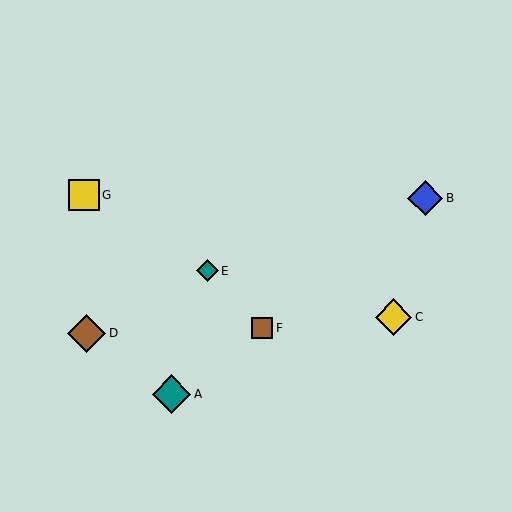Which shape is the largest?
The teal diamond (labeled A) is the largest.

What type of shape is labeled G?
Shape G is a yellow square.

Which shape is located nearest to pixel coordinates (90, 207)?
The yellow square (labeled G) at (84, 195) is nearest to that location.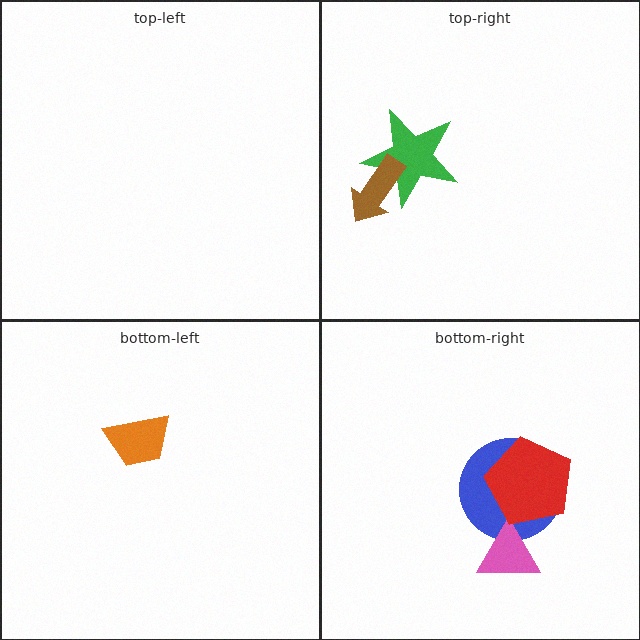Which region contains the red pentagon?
The bottom-right region.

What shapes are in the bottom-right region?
The blue circle, the pink triangle, the red pentagon.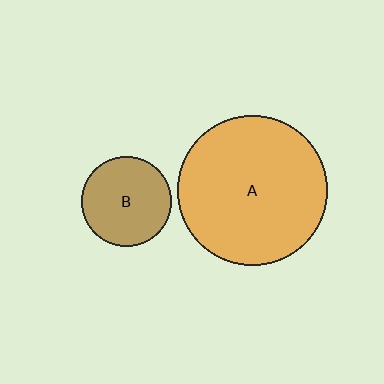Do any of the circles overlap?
No, none of the circles overlap.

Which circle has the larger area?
Circle A (orange).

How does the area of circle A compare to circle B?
Approximately 2.8 times.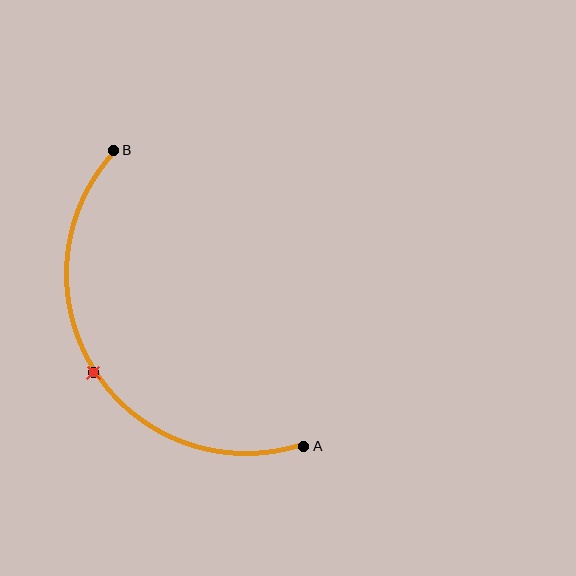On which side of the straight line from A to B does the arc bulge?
The arc bulges to the left of the straight line connecting A and B.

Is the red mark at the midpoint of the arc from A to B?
Yes. The red mark lies on the arc at equal arc-length from both A and B — it is the arc midpoint.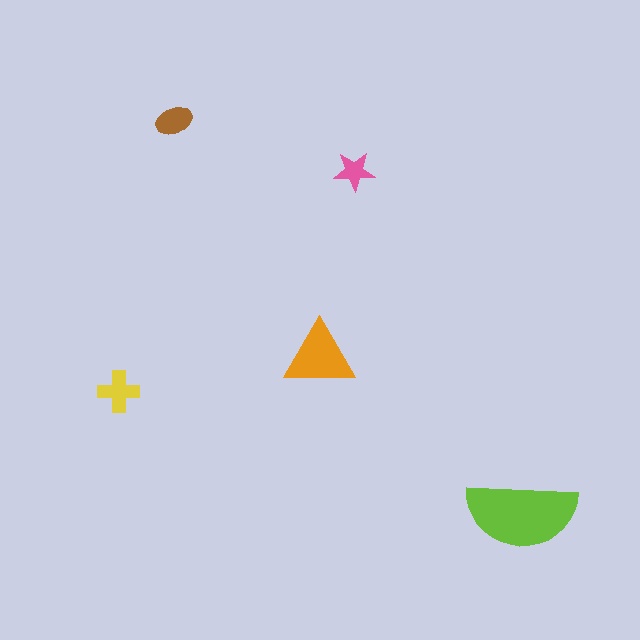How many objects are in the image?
There are 5 objects in the image.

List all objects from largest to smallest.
The lime semicircle, the orange triangle, the yellow cross, the brown ellipse, the pink star.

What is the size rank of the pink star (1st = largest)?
5th.